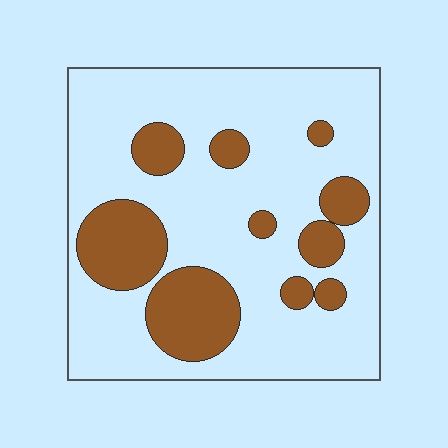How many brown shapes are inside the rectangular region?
10.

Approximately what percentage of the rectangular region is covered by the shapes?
Approximately 25%.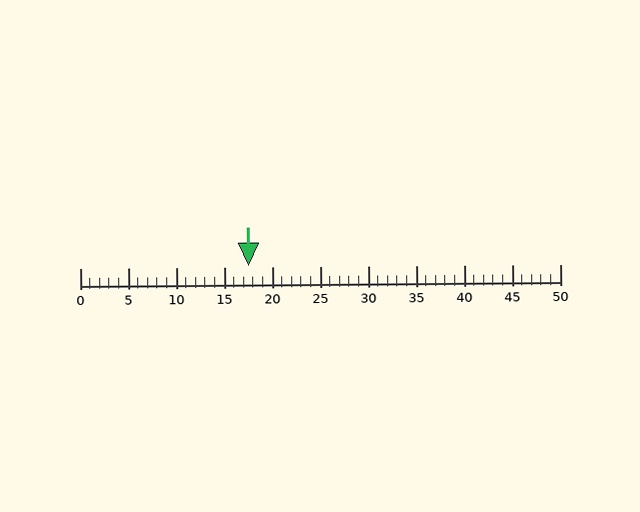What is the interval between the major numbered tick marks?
The major tick marks are spaced 5 units apart.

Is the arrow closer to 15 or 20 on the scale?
The arrow is closer to 20.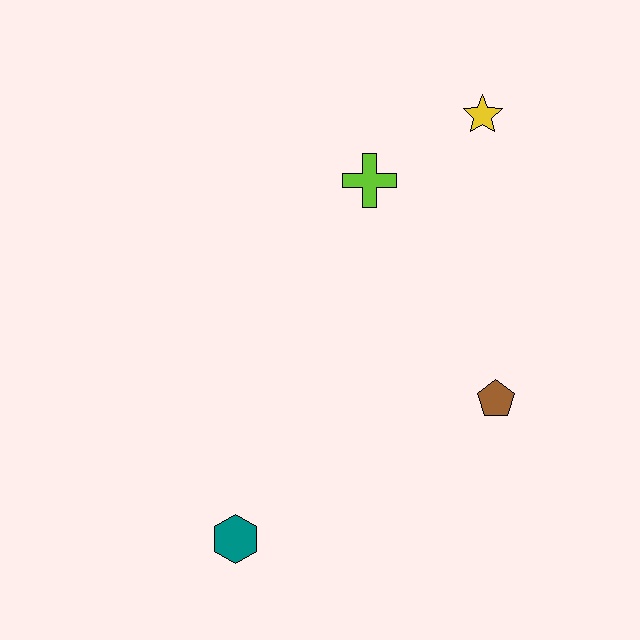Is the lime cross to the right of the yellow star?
No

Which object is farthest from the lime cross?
The teal hexagon is farthest from the lime cross.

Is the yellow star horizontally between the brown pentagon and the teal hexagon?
Yes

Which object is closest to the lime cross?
The yellow star is closest to the lime cross.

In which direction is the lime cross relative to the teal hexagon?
The lime cross is above the teal hexagon.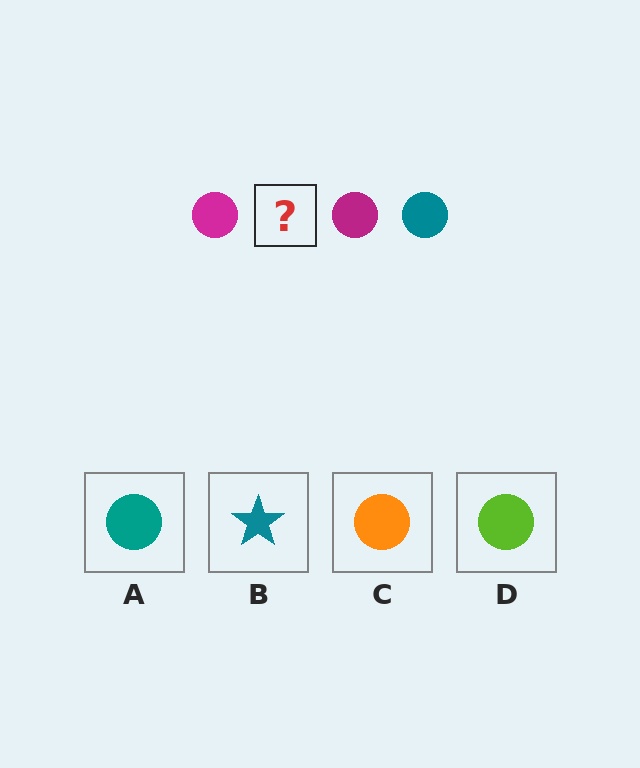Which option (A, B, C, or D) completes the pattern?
A.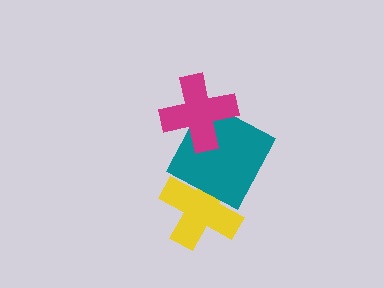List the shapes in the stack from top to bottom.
From top to bottom: the magenta cross, the teal square, the yellow cross.